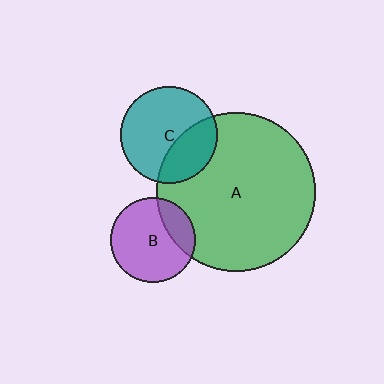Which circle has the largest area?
Circle A (green).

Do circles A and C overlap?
Yes.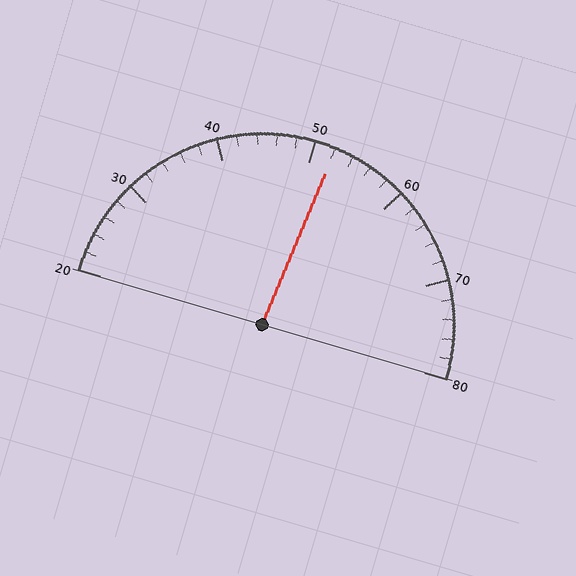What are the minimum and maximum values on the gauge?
The gauge ranges from 20 to 80.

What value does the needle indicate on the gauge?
The needle indicates approximately 52.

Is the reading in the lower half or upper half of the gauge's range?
The reading is in the upper half of the range (20 to 80).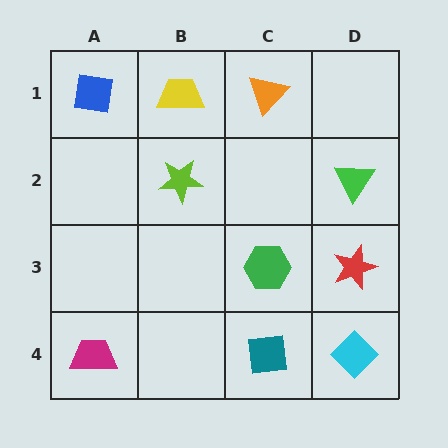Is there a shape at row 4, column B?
No, that cell is empty.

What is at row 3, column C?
A green hexagon.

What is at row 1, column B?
A yellow trapezoid.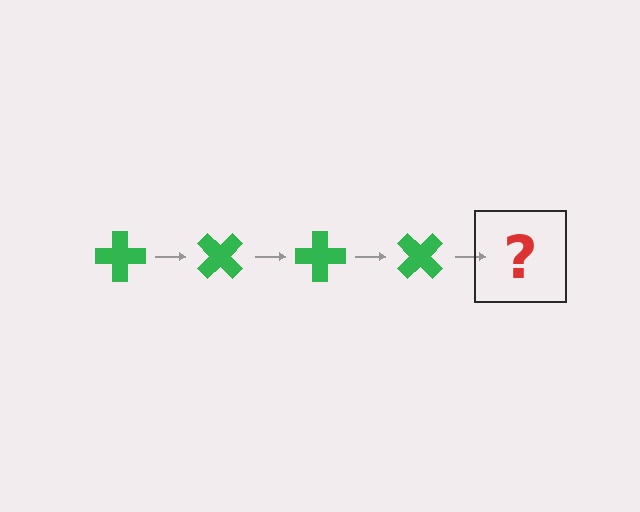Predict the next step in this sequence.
The next step is a green cross rotated 180 degrees.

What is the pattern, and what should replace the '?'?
The pattern is that the cross rotates 45 degrees each step. The '?' should be a green cross rotated 180 degrees.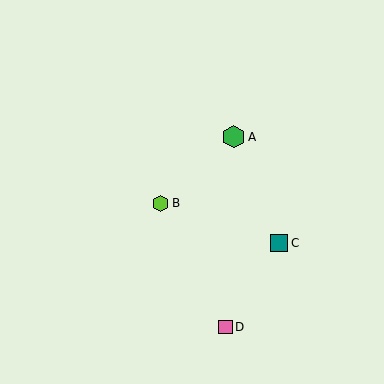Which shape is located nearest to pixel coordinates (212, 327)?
The pink square (labeled D) at (225, 327) is nearest to that location.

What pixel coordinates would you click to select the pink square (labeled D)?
Click at (225, 327) to select the pink square D.